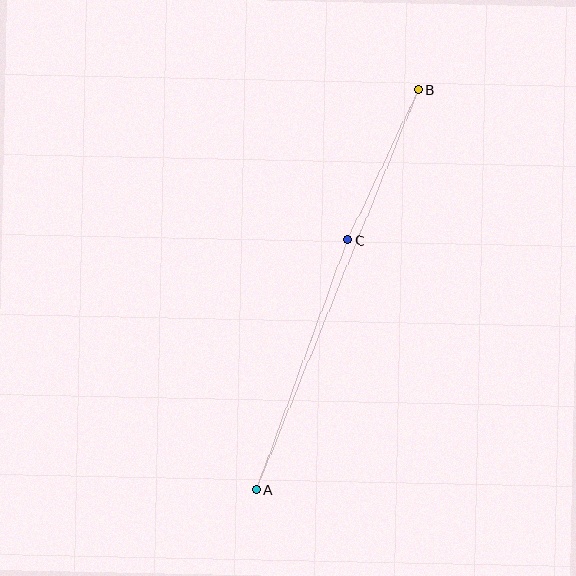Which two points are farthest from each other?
Points A and B are farthest from each other.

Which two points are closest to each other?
Points B and C are closest to each other.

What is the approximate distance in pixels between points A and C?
The distance between A and C is approximately 266 pixels.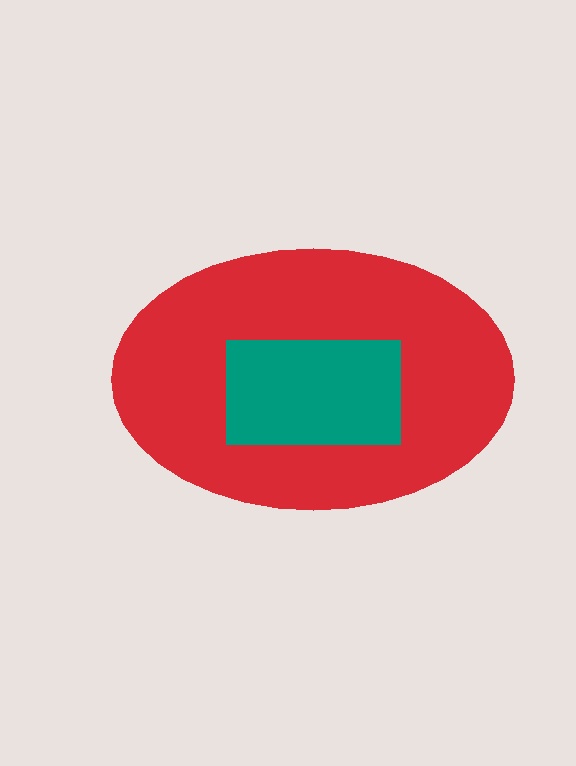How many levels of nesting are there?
2.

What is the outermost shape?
The red ellipse.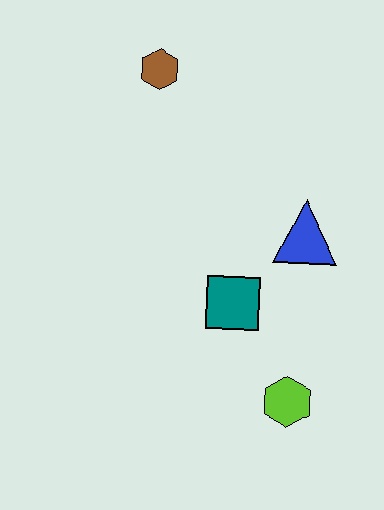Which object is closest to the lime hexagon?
The teal square is closest to the lime hexagon.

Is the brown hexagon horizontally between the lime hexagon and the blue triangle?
No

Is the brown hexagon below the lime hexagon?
No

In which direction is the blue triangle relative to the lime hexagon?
The blue triangle is above the lime hexagon.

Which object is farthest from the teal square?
The brown hexagon is farthest from the teal square.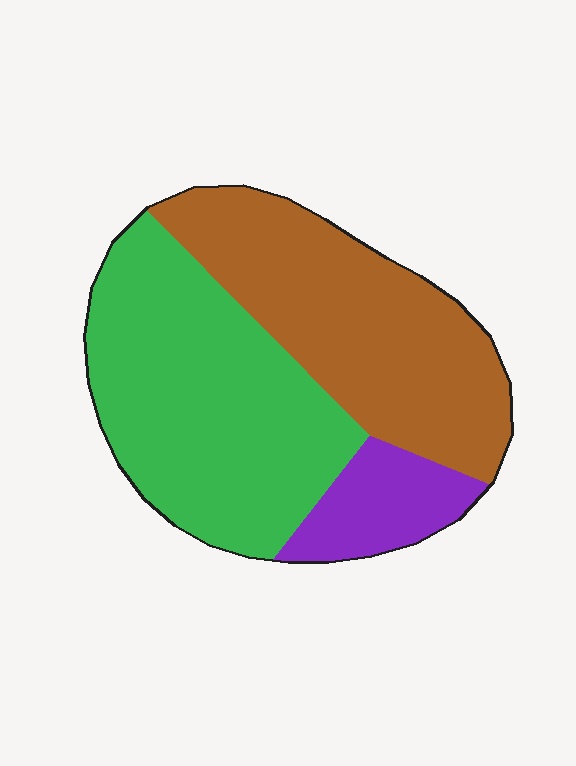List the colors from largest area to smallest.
From largest to smallest: green, brown, purple.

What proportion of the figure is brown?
Brown covers 41% of the figure.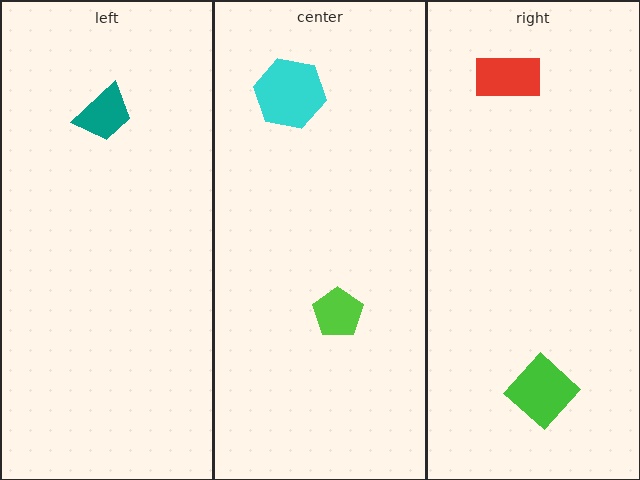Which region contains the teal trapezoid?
The left region.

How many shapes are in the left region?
1.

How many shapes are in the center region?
2.